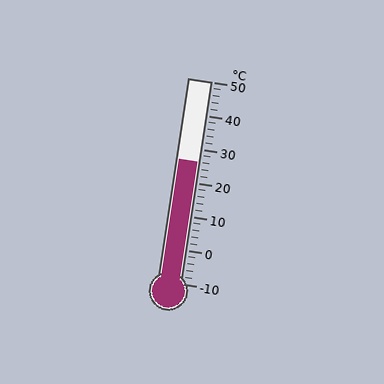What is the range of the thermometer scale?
The thermometer scale ranges from -10°C to 50°C.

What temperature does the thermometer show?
The thermometer shows approximately 26°C.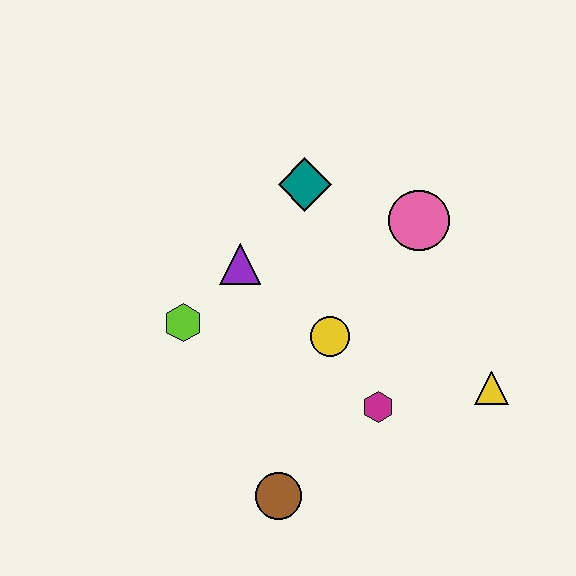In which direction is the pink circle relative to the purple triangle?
The pink circle is to the right of the purple triangle.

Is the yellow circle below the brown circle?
No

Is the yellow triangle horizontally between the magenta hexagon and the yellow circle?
No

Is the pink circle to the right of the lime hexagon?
Yes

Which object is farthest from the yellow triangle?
The lime hexagon is farthest from the yellow triangle.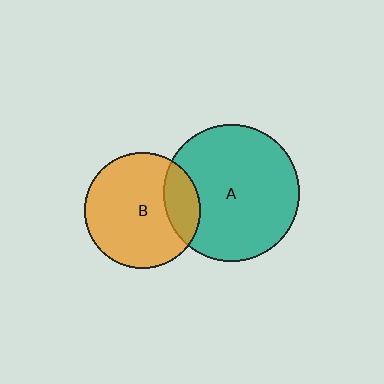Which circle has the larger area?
Circle A (teal).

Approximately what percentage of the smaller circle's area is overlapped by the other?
Approximately 20%.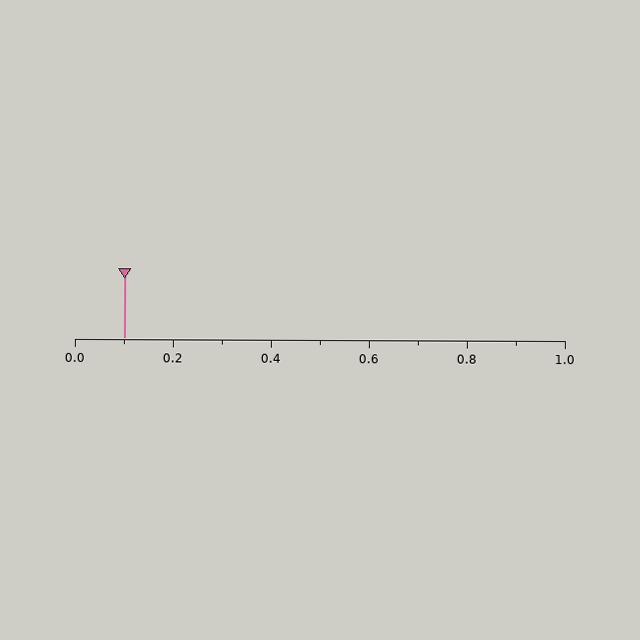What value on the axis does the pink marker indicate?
The marker indicates approximately 0.1.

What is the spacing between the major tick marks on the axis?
The major ticks are spaced 0.2 apart.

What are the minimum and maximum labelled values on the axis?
The axis runs from 0.0 to 1.0.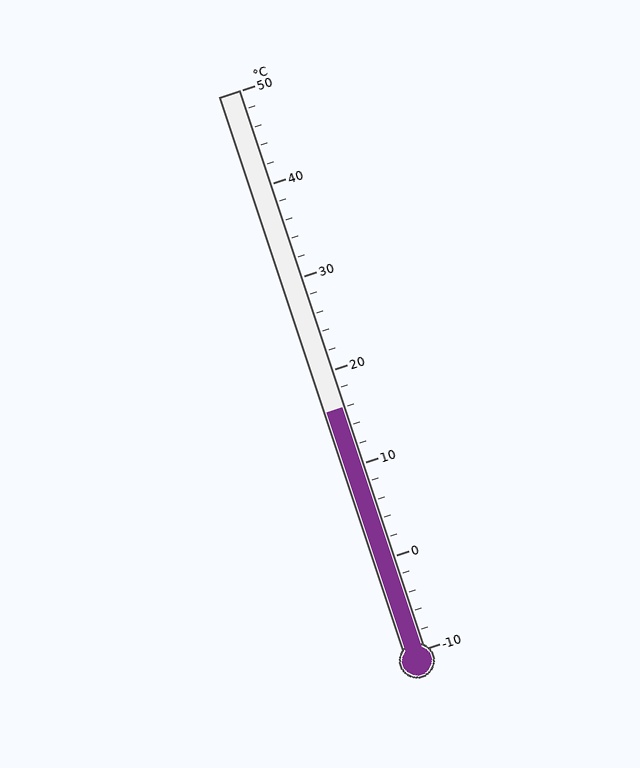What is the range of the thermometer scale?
The thermometer scale ranges from -10°C to 50°C.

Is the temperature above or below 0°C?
The temperature is above 0°C.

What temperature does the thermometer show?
The thermometer shows approximately 16°C.